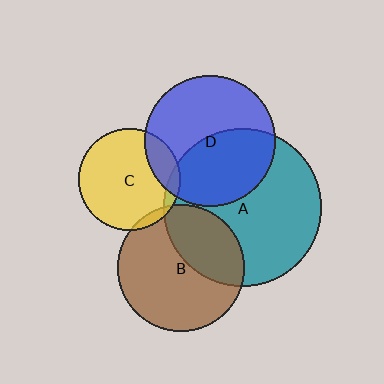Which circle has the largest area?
Circle A (teal).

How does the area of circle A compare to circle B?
Approximately 1.5 times.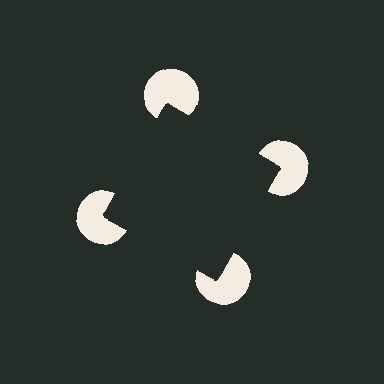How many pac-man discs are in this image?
There are 4 — one at each vertex of the illusory square.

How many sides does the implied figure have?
4 sides.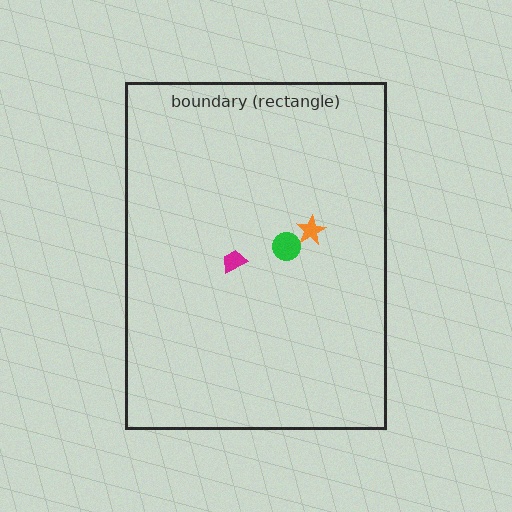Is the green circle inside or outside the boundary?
Inside.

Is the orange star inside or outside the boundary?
Inside.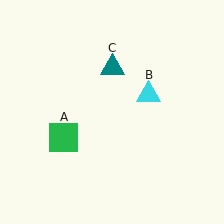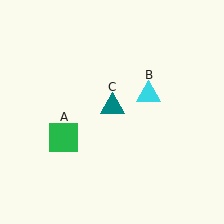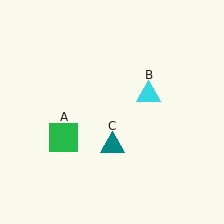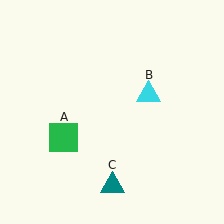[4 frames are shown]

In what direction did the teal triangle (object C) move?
The teal triangle (object C) moved down.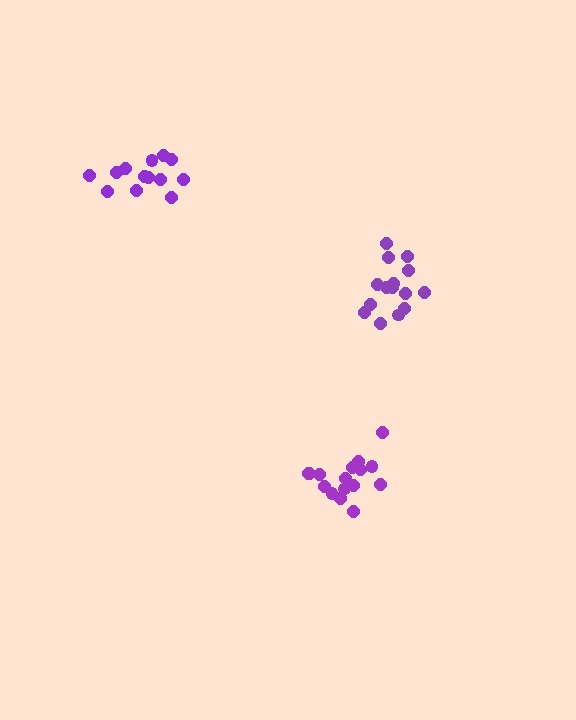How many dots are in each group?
Group 1: 15 dots, Group 2: 13 dots, Group 3: 16 dots (44 total).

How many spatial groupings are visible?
There are 3 spatial groupings.